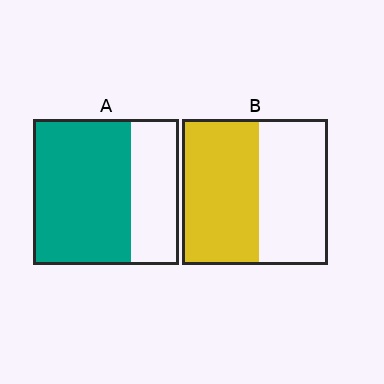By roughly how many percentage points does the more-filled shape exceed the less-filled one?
By roughly 15 percentage points (A over B).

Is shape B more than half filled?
Roughly half.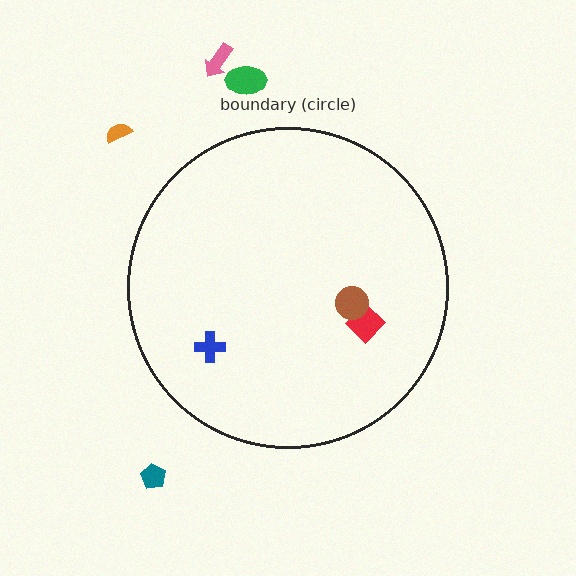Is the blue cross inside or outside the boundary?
Inside.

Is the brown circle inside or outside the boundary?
Inside.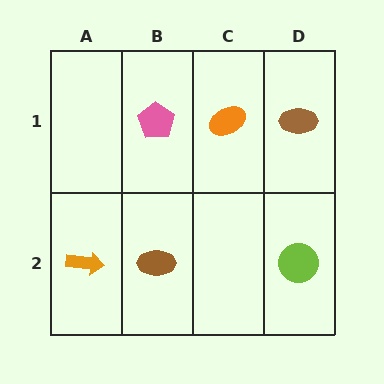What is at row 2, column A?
An orange arrow.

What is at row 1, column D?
A brown ellipse.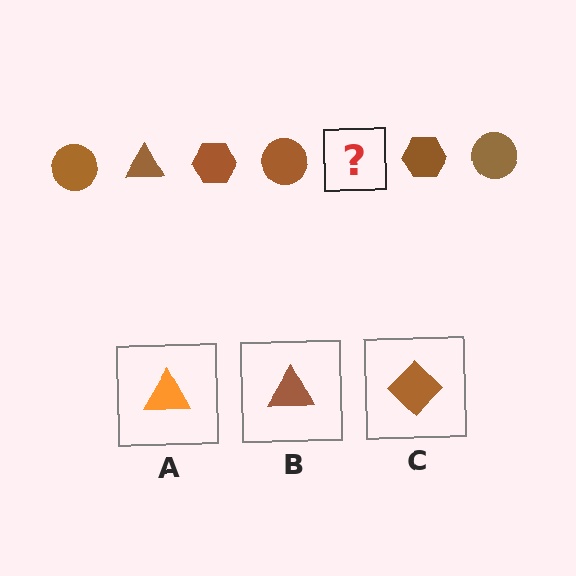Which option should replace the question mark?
Option B.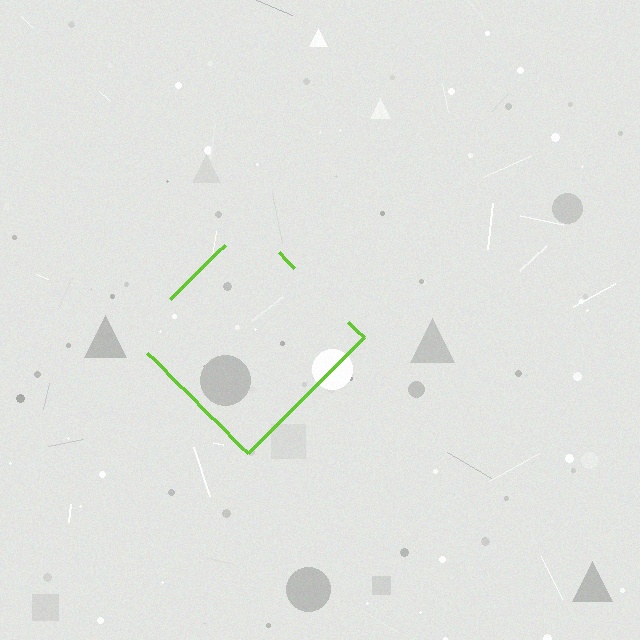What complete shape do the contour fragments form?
The contour fragments form a diamond.